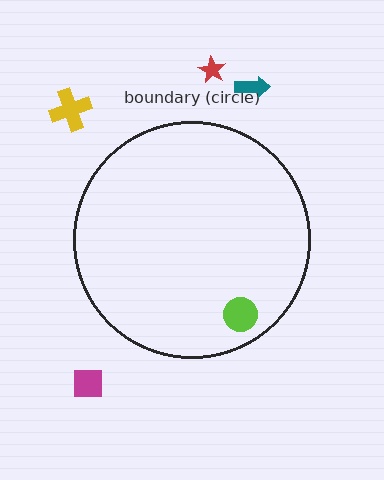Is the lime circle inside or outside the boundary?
Inside.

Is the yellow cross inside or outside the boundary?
Outside.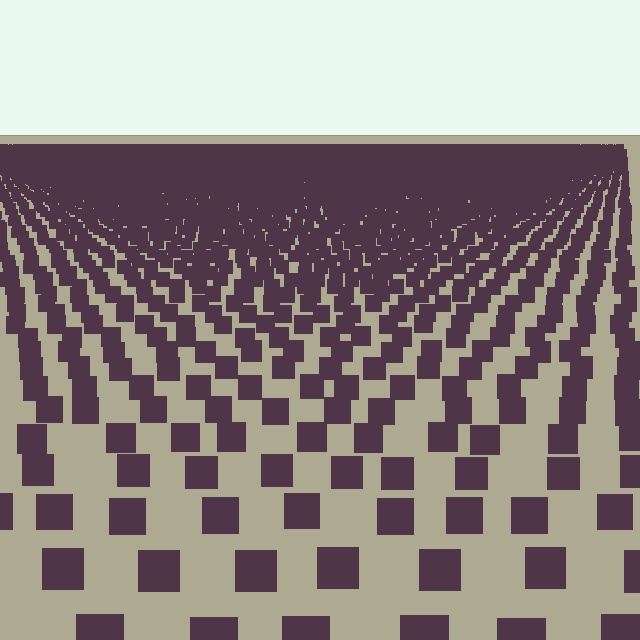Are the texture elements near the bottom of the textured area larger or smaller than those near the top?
Larger. Near the bottom, elements are closer to the viewer and appear at a bigger on-screen size.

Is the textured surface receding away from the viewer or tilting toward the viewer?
The surface is receding away from the viewer. Texture elements get smaller and denser toward the top.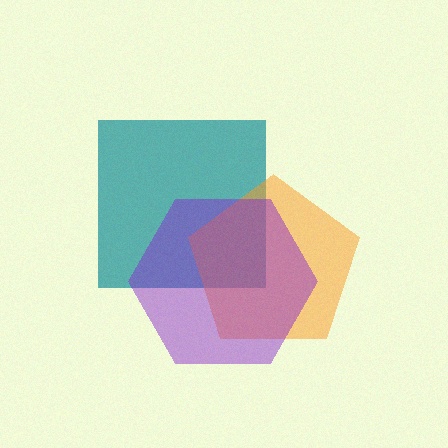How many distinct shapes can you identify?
There are 3 distinct shapes: a teal square, an orange pentagon, a purple hexagon.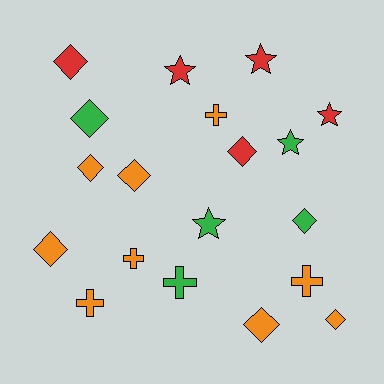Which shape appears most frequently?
Diamond, with 9 objects.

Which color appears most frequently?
Orange, with 9 objects.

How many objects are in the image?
There are 19 objects.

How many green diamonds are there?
There are 2 green diamonds.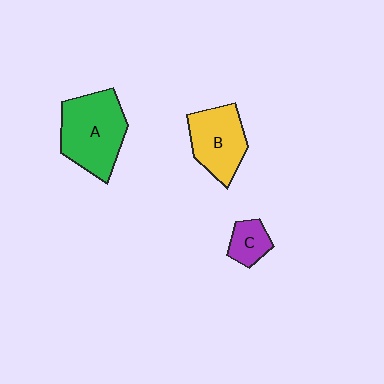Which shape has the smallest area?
Shape C (purple).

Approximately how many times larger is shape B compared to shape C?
Approximately 2.2 times.